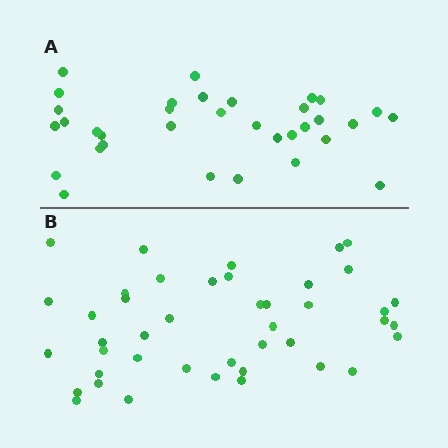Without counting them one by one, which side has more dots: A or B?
Region B (the bottom region) has more dots.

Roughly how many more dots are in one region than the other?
Region B has roughly 8 or so more dots than region A.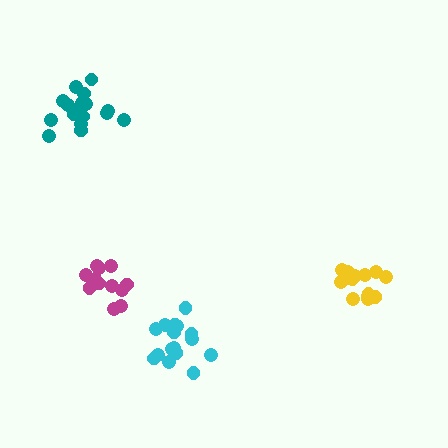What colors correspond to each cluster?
The clusters are colored: magenta, teal, yellow, cyan.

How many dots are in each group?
Group 1: 12 dots, Group 2: 17 dots, Group 3: 15 dots, Group 4: 16 dots (60 total).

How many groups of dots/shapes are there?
There are 4 groups.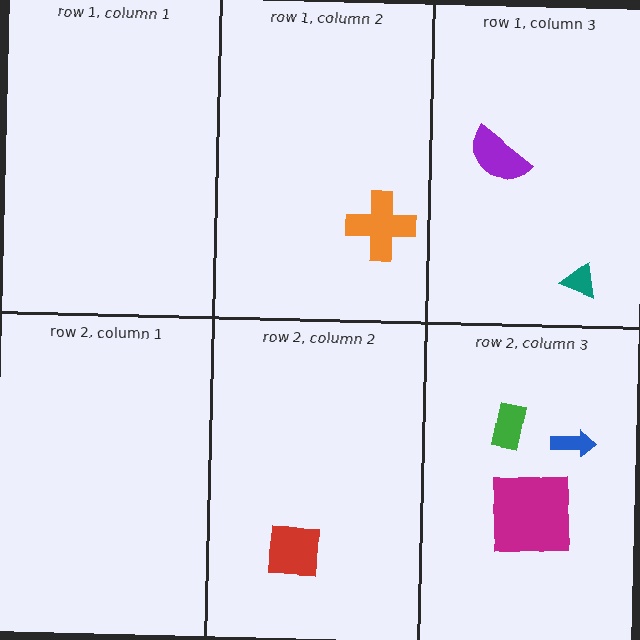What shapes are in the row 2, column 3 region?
The blue arrow, the green rectangle, the magenta square.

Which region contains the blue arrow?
The row 2, column 3 region.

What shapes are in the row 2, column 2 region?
The red square.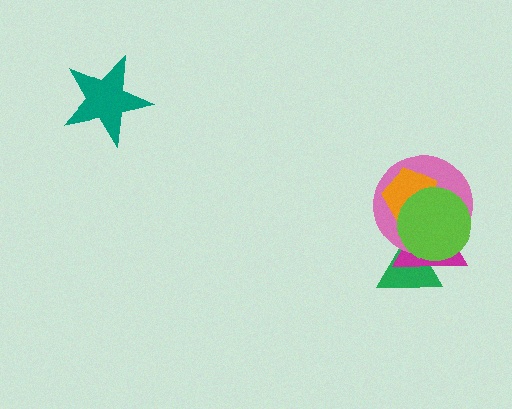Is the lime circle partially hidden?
No, no other shape covers it.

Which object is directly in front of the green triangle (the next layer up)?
The magenta triangle is directly in front of the green triangle.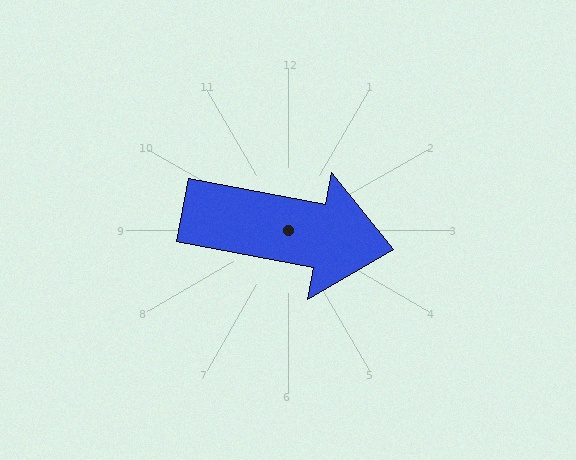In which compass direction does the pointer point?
East.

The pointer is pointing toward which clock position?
Roughly 3 o'clock.